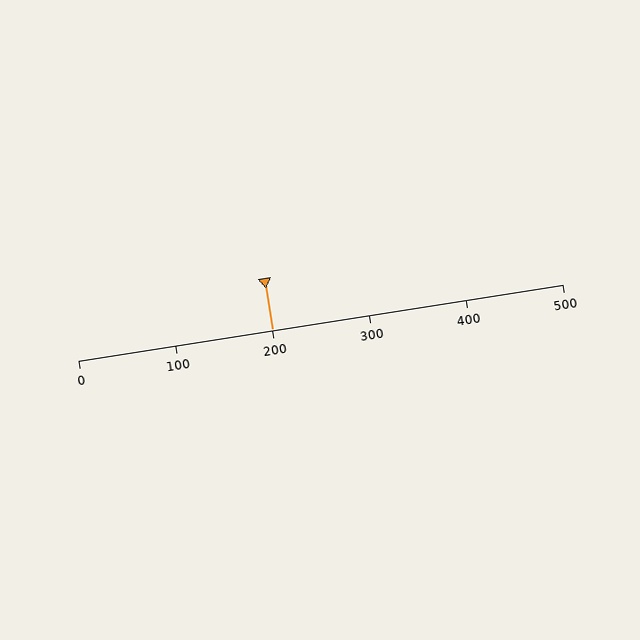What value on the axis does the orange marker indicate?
The marker indicates approximately 200.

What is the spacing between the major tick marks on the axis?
The major ticks are spaced 100 apart.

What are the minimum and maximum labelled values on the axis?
The axis runs from 0 to 500.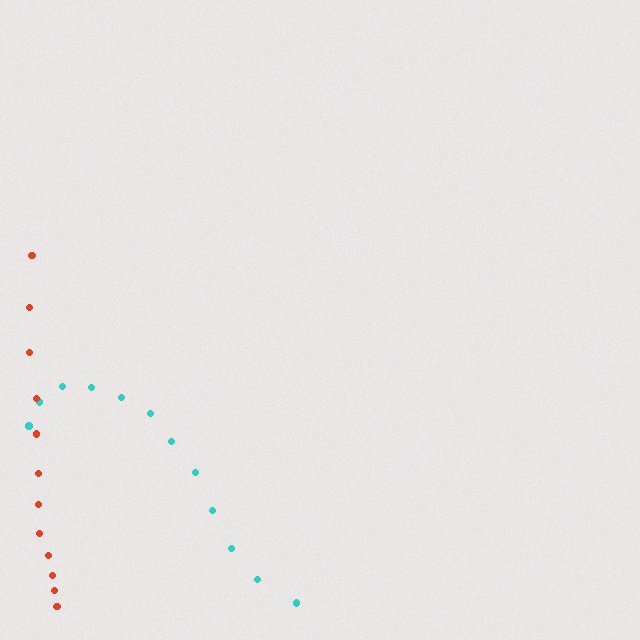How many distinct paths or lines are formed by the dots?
There are 2 distinct paths.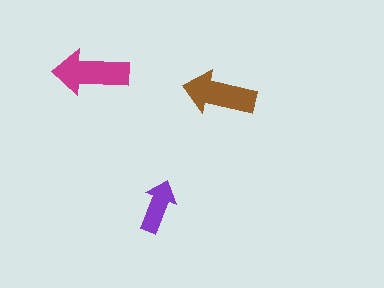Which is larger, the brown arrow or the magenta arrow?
The magenta one.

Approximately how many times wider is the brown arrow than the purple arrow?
About 1.5 times wider.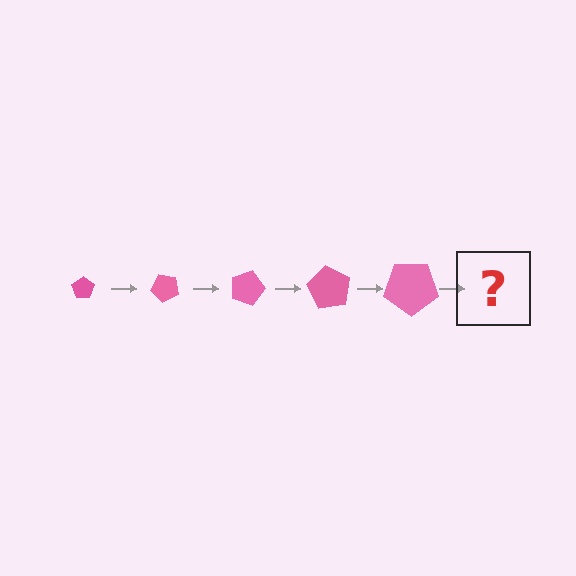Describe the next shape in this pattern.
It should be a pentagon, larger than the previous one and rotated 225 degrees from the start.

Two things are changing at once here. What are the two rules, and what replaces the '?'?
The two rules are that the pentagon grows larger each step and it rotates 45 degrees each step. The '?' should be a pentagon, larger than the previous one and rotated 225 degrees from the start.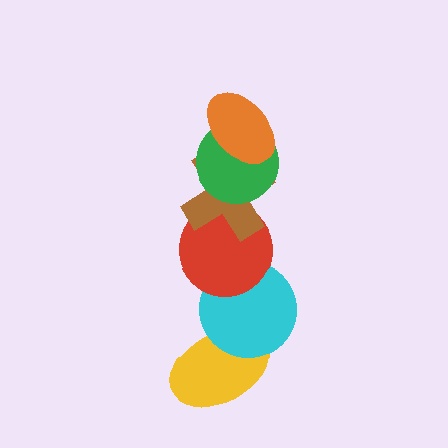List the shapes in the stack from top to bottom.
From top to bottom: the orange ellipse, the green circle, the brown cross, the red circle, the cyan circle, the yellow ellipse.